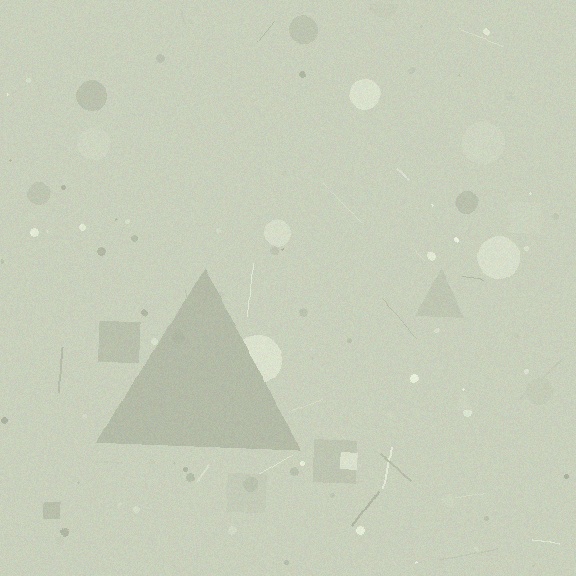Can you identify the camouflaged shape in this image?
The camouflaged shape is a triangle.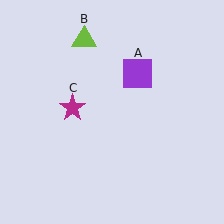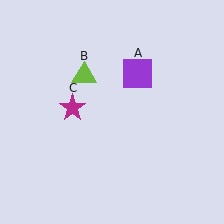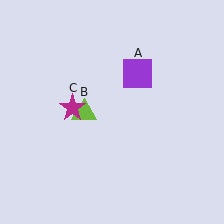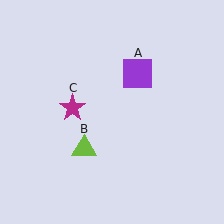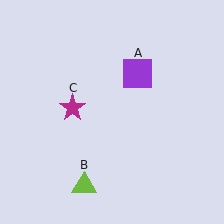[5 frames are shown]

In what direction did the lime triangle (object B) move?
The lime triangle (object B) moved down.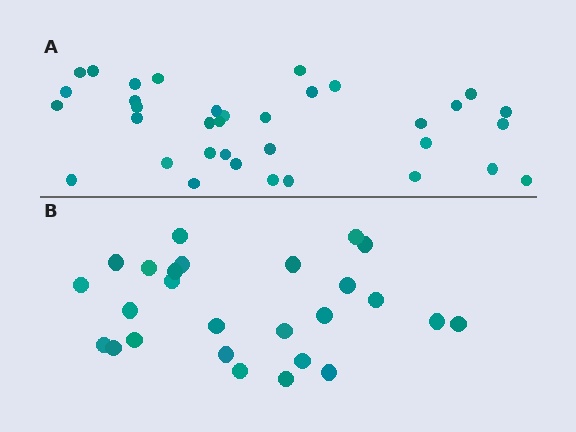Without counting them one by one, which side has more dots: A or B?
Region A (the top region) has more dots.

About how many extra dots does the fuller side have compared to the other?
Region A has roughly 8 or so more dots than region B.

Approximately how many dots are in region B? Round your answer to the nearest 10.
About 30 dots. (The exact count is 26, which rounds to 30.)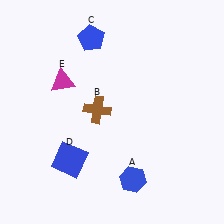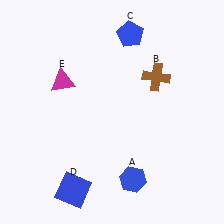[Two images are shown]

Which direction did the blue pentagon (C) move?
The blue pentagon (C) moved right.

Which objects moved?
The objects that moved are: the brown cross (B), the blue pentagon (C), the blue square (D).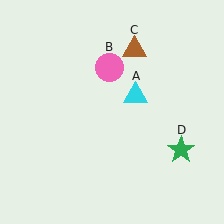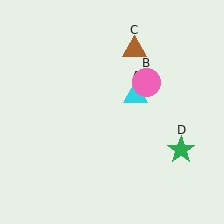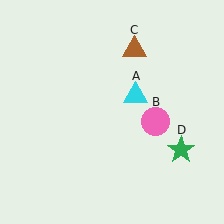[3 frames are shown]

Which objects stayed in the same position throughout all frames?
Cyan triangle (object A) and brown triangle (object C) and green star (object D) remained stationary.